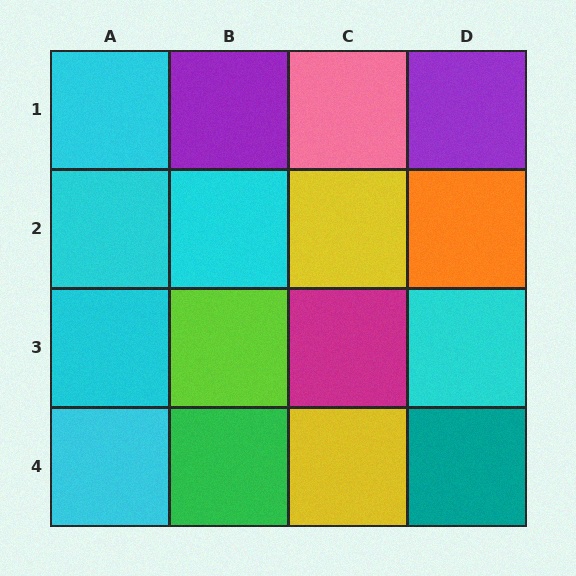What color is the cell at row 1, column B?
Purple.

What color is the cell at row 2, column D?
Orange.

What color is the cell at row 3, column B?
Lime.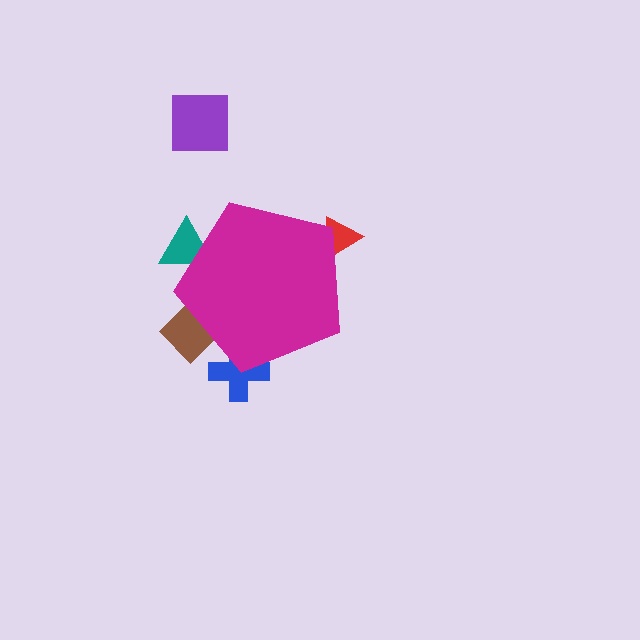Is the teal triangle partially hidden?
Yes, the teal triangle is partially hidden behind the magenta pentagon.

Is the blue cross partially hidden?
Yes, the blue cross is partially hidden behind the magenta pentagon.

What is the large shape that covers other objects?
A magenta pentagon.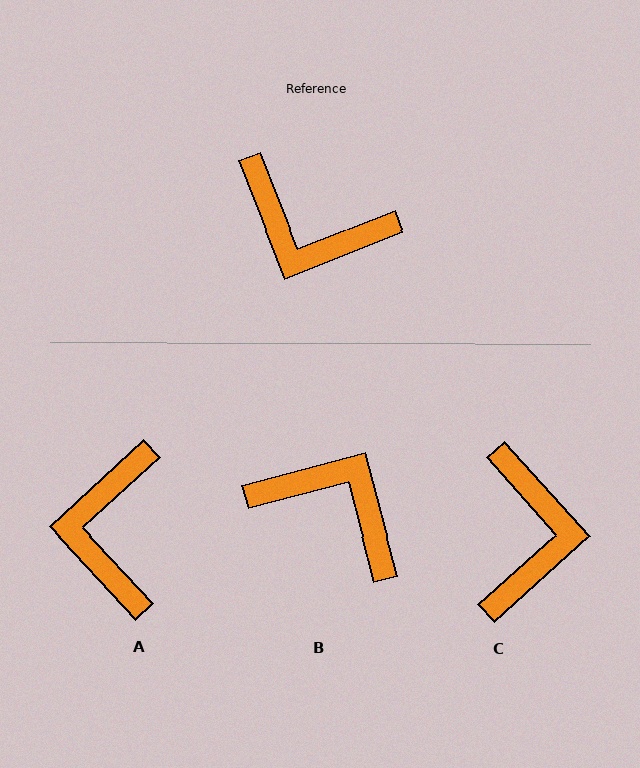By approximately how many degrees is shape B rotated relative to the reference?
Approximately 173 degrees counter-clockwise.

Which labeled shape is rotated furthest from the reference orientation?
B, about 173 degrees away.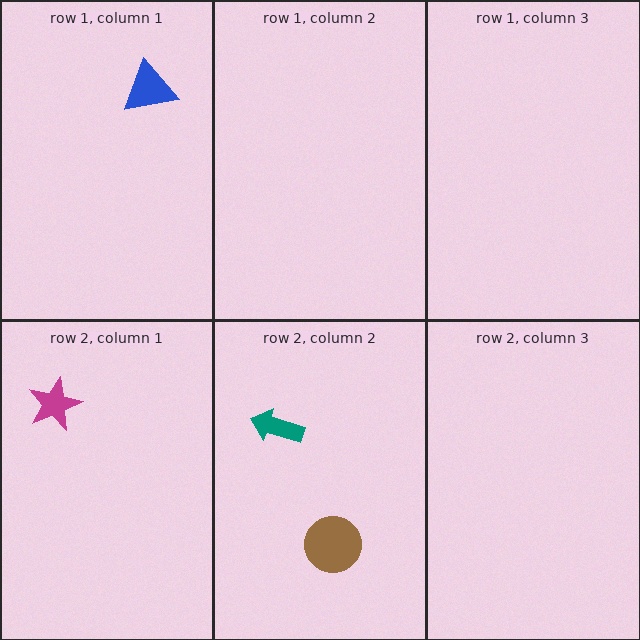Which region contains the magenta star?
The row 2, column 1 region.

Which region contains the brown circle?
The row 2, column 2 region.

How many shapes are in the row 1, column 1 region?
1.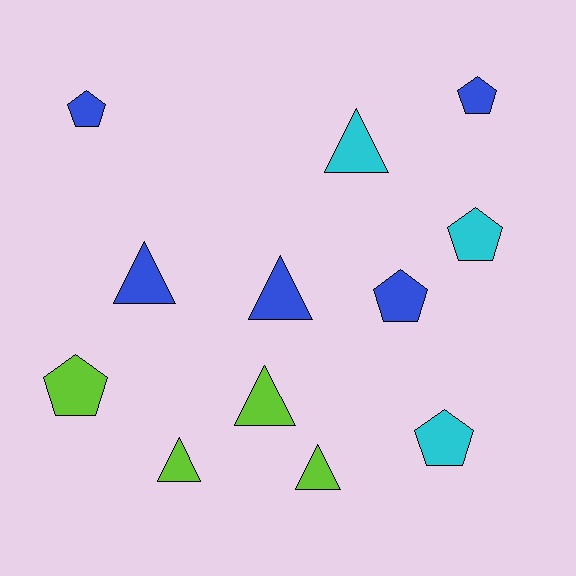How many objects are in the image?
There are 12 objects.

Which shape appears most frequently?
Triangle, with 6 objects.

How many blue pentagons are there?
There are 3 blue pentagons.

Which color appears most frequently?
Blue, with 5 objects.